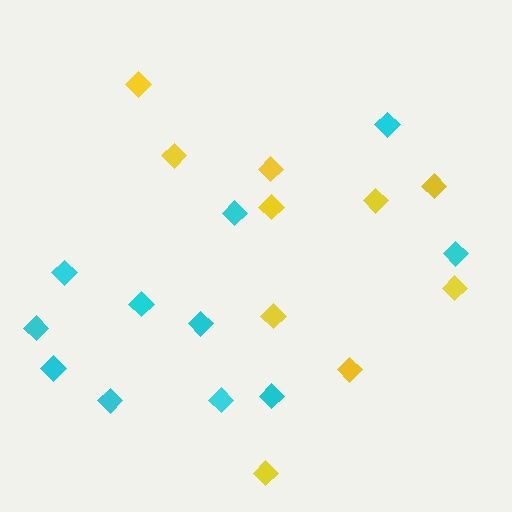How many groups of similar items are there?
There are 2 groups: one group of yellow diamonds (10) and one group of cyan diamonds (11).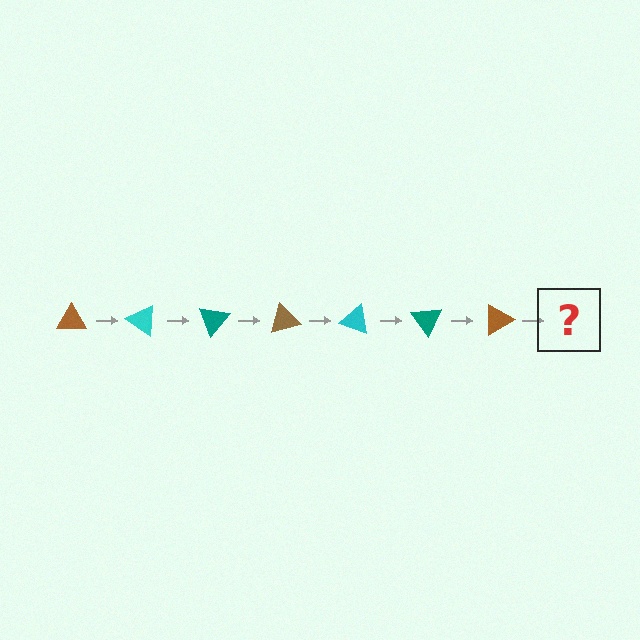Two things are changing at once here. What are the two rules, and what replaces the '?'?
The two rules are that it rotates 35 degrees each step and the color cycles through brown, cyan, and teal. The '?' should be a cyan triangle, rotated 245 degrees from the start.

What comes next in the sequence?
The next element should be a cyan triangle, rotated 245 degrees from the start.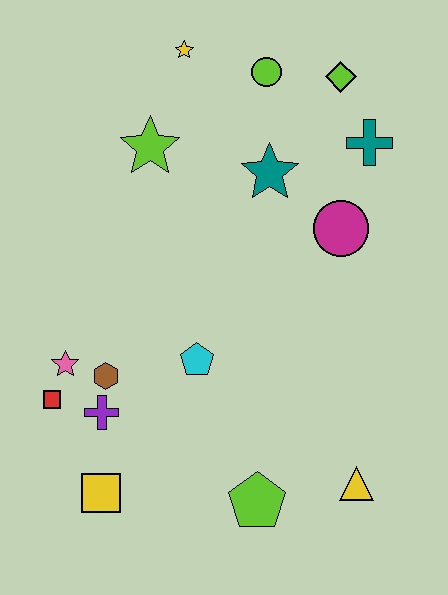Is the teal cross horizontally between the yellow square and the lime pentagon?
No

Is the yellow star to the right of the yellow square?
Yes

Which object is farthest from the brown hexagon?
The lime diamond is farthest from the brown hexagon.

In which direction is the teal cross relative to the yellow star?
The teal cross is to the right of the yellow star.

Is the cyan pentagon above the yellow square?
Yes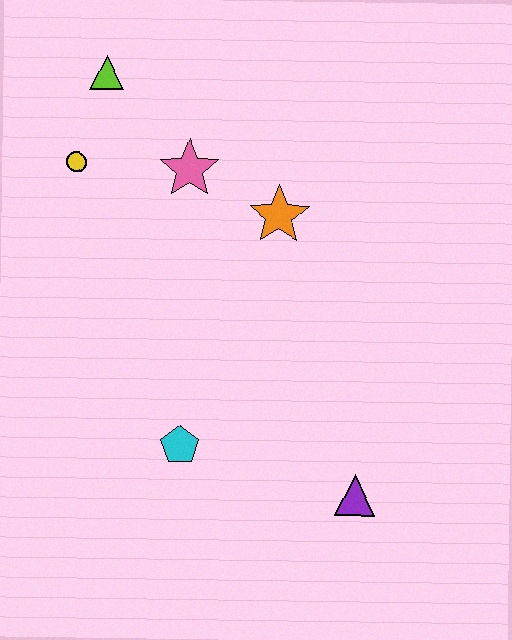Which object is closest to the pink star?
The orange star is closest to the pink star.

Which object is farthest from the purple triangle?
The lime triangle is farthest from the purple triangle.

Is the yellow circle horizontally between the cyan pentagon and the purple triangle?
No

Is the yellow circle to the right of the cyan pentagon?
No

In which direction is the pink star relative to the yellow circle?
The pink star is to the right of the yellow circle.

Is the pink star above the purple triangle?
Yes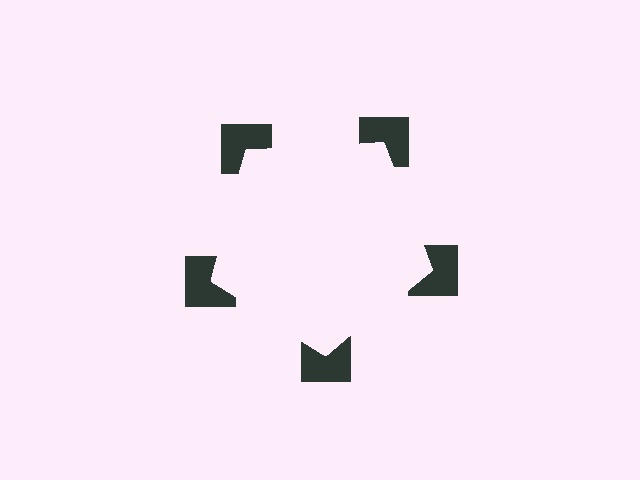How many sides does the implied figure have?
5 sides.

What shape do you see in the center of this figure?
An illusory pentagon — its edges are inferred from the aligned wedge cuts in the notched squares, not physically drawn.